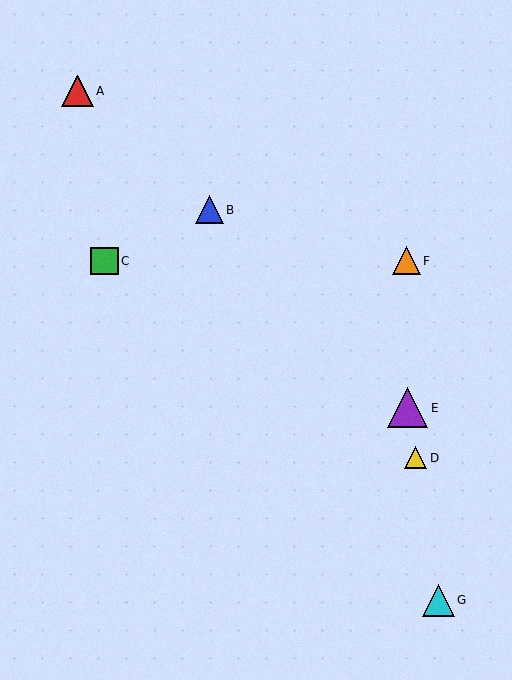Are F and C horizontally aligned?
Yes, both are at y≈261.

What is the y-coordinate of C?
Object C is at y≈261.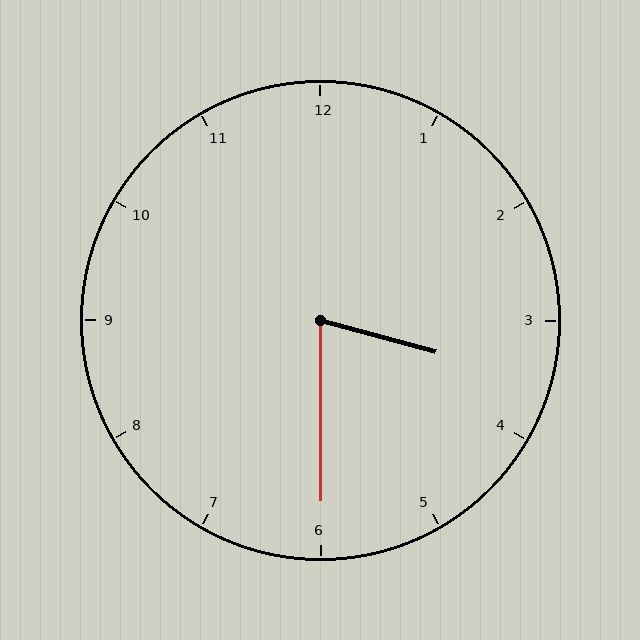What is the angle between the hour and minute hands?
Approximately 75 degrees.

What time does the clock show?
3:30.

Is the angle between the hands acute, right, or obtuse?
It is acute.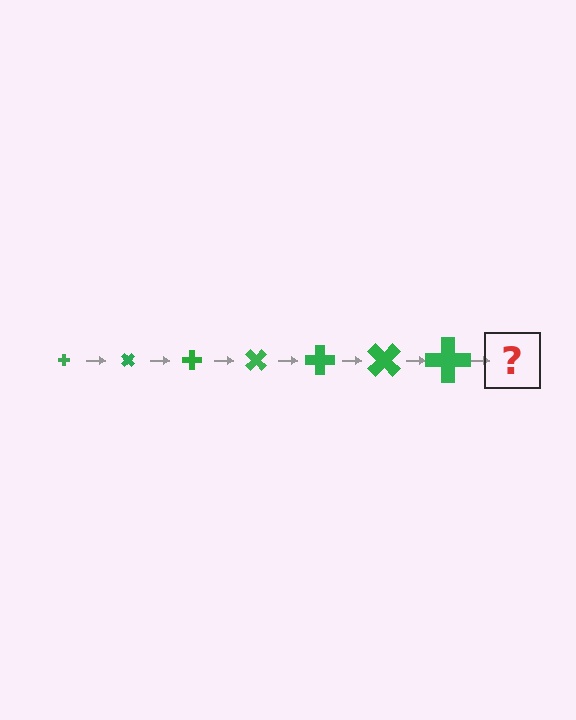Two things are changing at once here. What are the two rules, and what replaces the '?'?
The two rules are that the cross grows larger each step and it rotates 45 degrees each step. The '?' should be a cross, larger than the previous one and rotated 315 degrees from the start.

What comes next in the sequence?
The next element should be a cross, larger than the previous one and rotated 315 degrees from the start.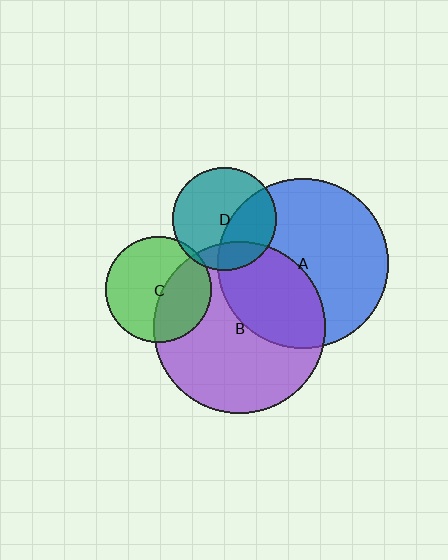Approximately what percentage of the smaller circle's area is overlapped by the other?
Approximately 40%.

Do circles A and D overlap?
Yes.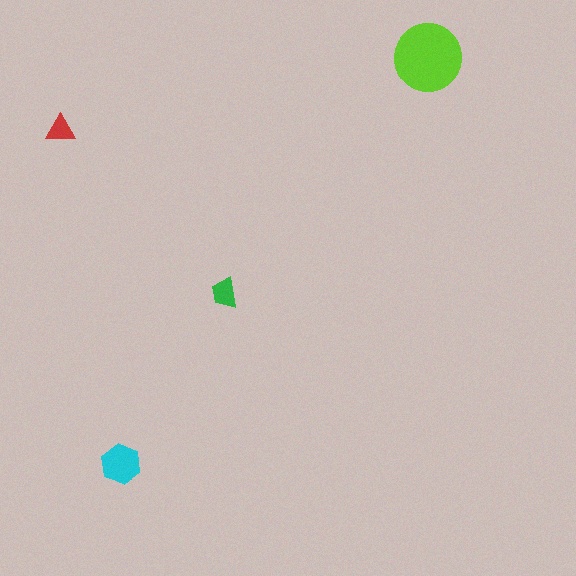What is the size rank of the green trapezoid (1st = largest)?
3rd.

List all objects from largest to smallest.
The lime circle, the cyan hexagon, the green trapezoid, the red triangle.